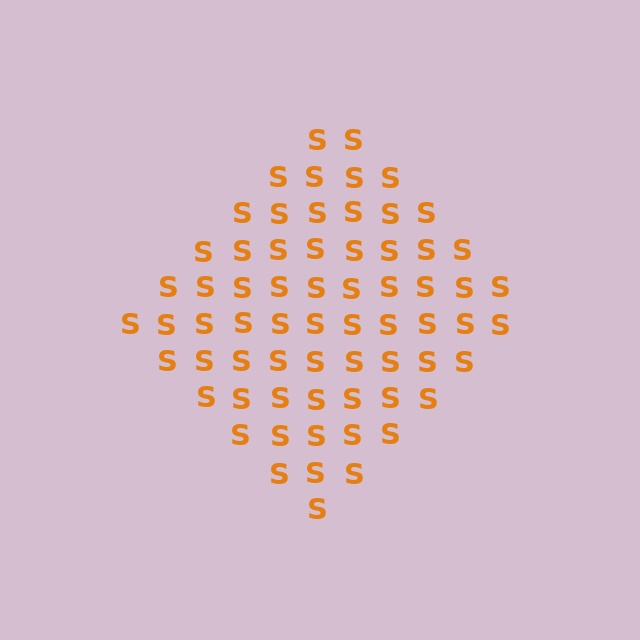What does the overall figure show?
The overall figure shows a diamond.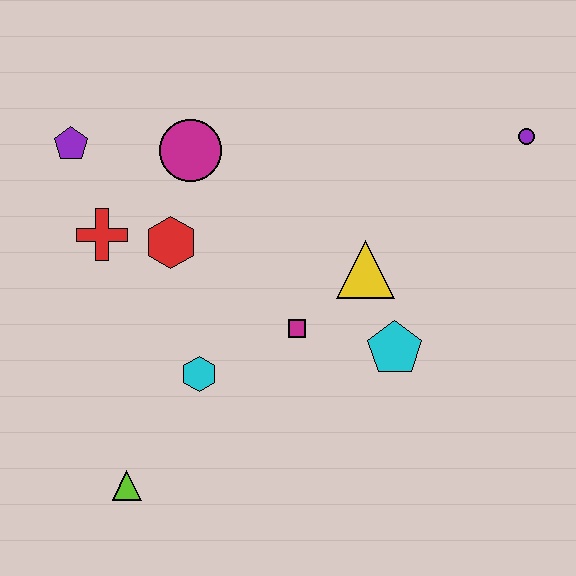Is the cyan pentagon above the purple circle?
No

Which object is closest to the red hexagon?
The red cross is closest to the red hexagon.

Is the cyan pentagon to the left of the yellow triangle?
No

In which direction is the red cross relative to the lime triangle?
The red cross is above the lime triangle.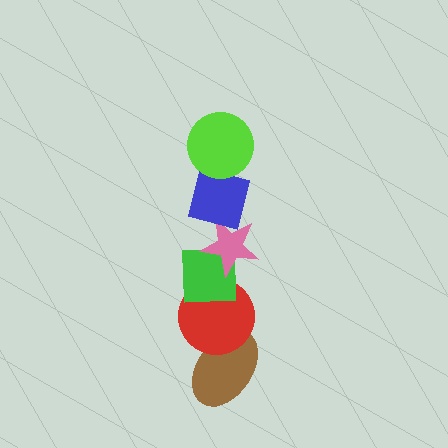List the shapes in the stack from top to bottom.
From top to bottom: the lime circle, the blue square, the pink star, the green square, the red circle, the brown ellipse.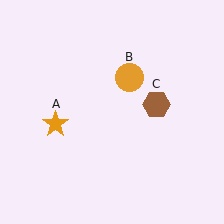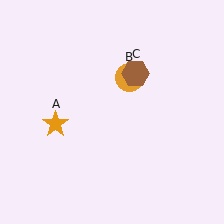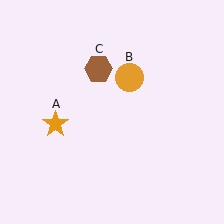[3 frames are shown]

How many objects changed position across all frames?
1 object changed position: brown hexagon (object C).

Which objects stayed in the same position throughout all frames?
Orange star (object A) and orange circle (object B) remained stationary.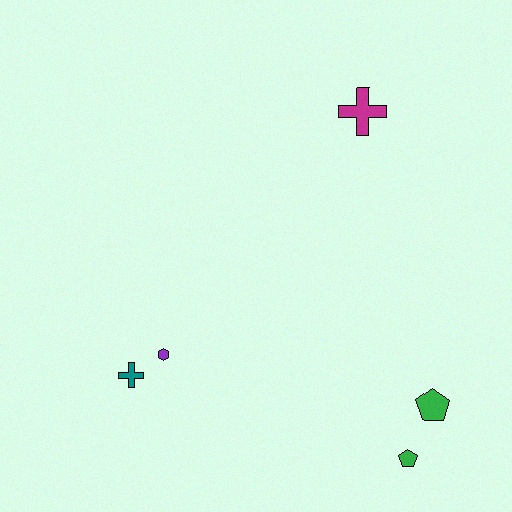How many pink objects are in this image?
There are no pink objects.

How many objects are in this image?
There are 5 objects.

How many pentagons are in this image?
There are 2 pentagons.